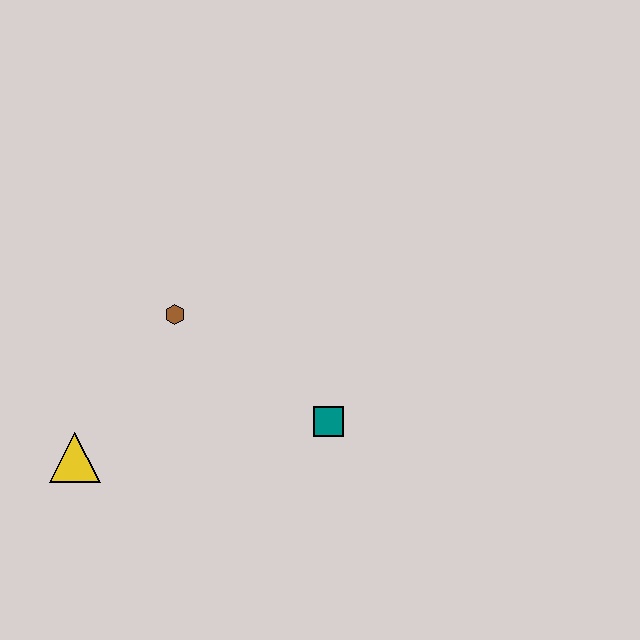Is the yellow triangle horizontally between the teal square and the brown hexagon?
No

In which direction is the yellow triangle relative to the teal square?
The yellow triangle is to the left of the teal square.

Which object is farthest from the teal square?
The yellow triangle is farthest from the teal square.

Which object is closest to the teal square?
The brown hexagon is closest to the teal square.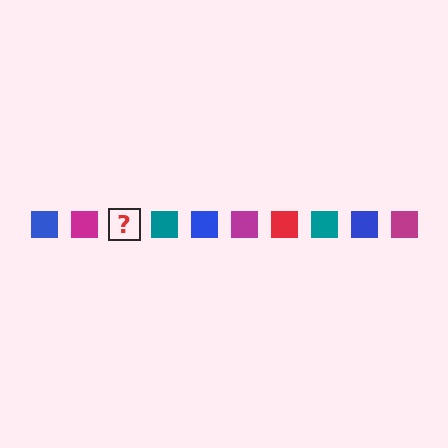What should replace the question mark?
The question mark should be replaced with a red square.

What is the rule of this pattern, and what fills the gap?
The rule is that the pattern cycles through blue, magenta, red, teal squares. The gap should be filled with a red square.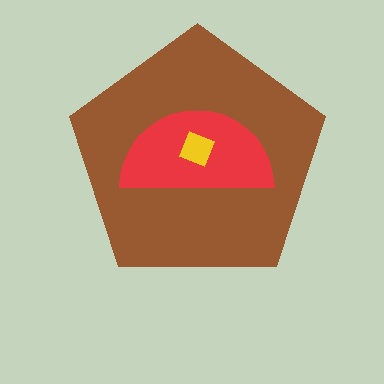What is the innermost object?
The yellow diamond.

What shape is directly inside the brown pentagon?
The red semicircle.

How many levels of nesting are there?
3.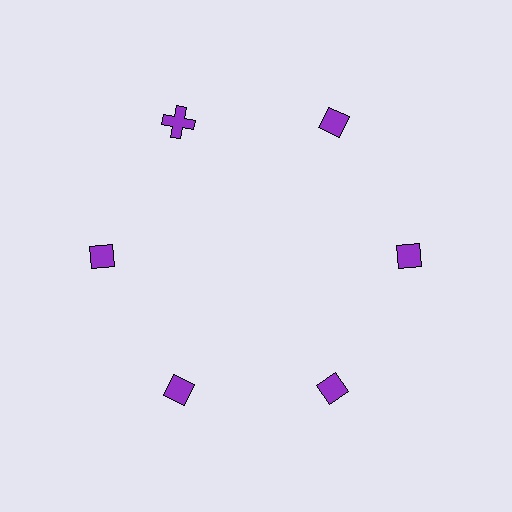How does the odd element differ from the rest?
It has a different shape: cross instead of diamond.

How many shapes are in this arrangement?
There are 6 shapes arranged in a ring pattern.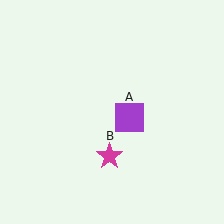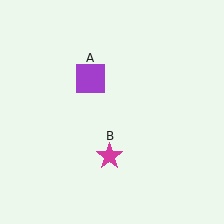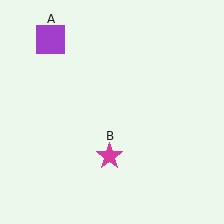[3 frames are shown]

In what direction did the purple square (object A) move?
The purple square (object A) moved up and to the left.